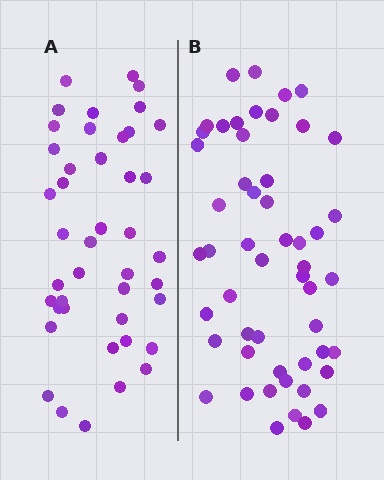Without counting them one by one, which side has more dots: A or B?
Region B (the right region) has more dots.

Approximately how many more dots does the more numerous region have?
Region B has roughly 8 or so more dots than region A.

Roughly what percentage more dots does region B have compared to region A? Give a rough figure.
About 20% more.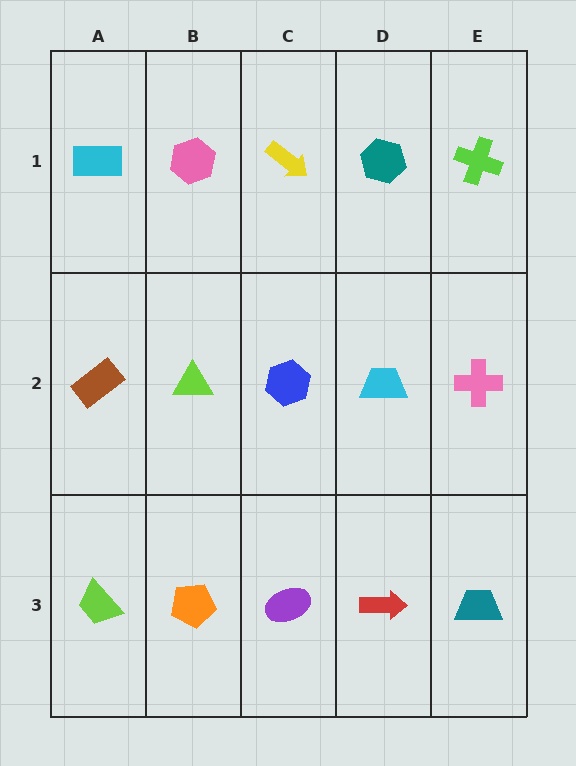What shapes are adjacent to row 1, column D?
A cyan trapezoid (row 2, column D), a yellow arrow (row 1, column C), a lime cross (row 1, column E).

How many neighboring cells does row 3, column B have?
3.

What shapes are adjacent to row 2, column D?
A teal hexagon (row 1, column D), a red arrow (row 3, column D), a blue hexagon (row 2, column C), a pink cross (row 2, column E).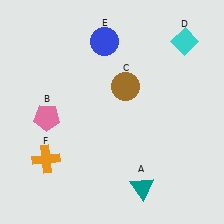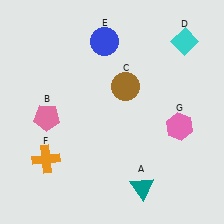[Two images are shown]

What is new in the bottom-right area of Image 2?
A pink hexagon (G) was added in the bottom-right area of Image 2.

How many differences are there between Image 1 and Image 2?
There is 1 difference between the two images.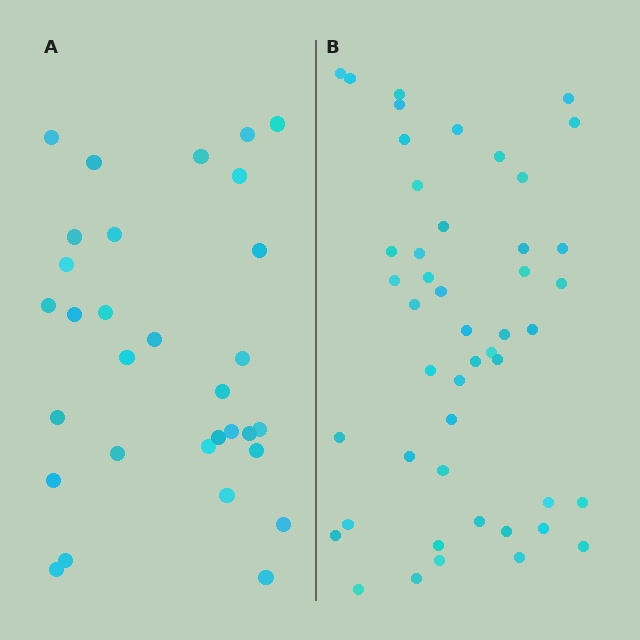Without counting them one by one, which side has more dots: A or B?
Region B (the right region) has more dots.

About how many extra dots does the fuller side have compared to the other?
Region B has approximately 15 more dots than region A.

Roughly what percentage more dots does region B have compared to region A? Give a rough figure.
About 50% more.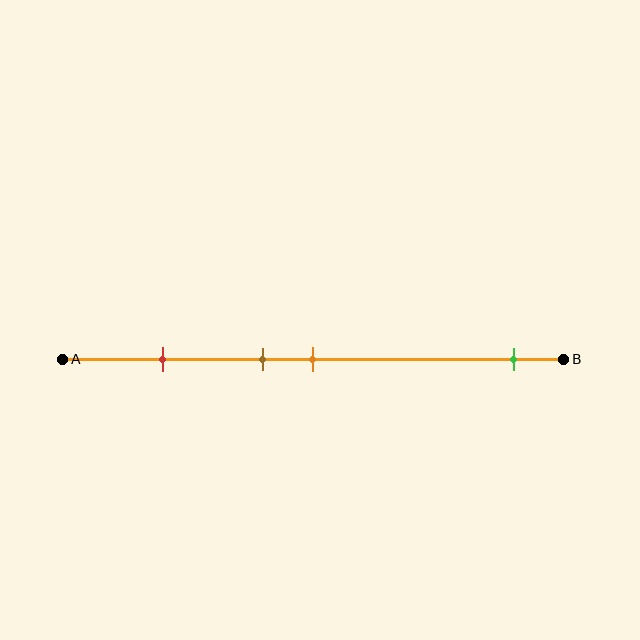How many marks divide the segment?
There are 4 marks dividing the segment.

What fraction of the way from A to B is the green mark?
The green mark is approximately 90% (0.9) of the way from A to B.